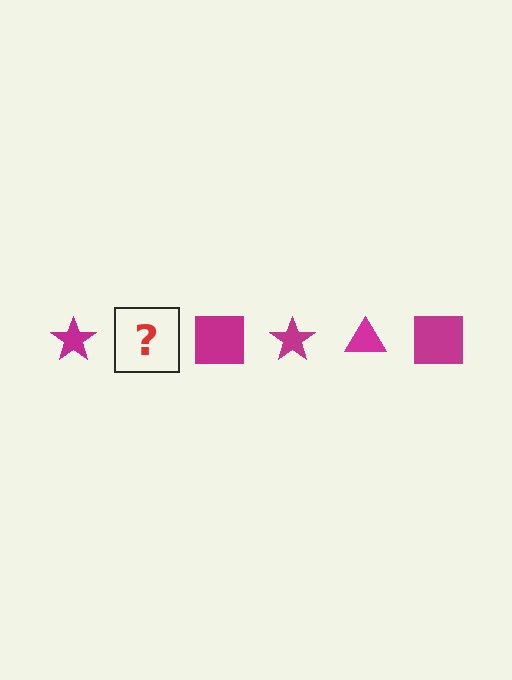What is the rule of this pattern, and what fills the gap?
The rule is that the pattern cycles through star, triangle, square shapes in magenta. The gap should be filled with a magenta triangle.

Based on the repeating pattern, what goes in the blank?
The blank should be a magenta triangle.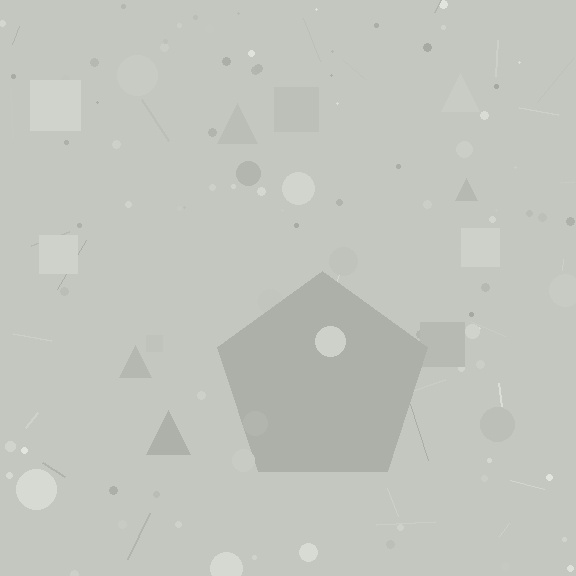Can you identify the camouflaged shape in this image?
The camouflaged shape is a pentagon.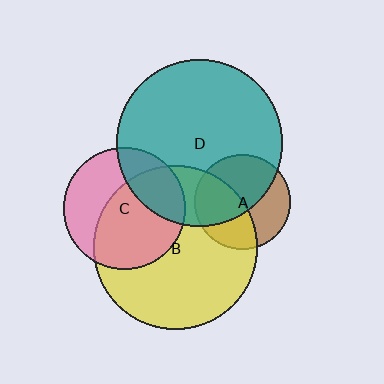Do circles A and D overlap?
Yes.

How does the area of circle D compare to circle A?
Approximately 3.0 times.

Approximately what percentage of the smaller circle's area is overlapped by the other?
Approximately 55%.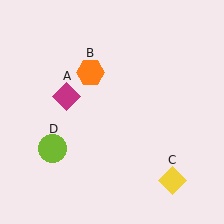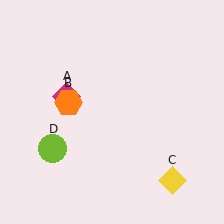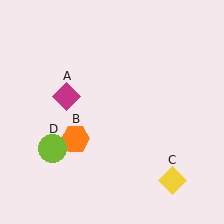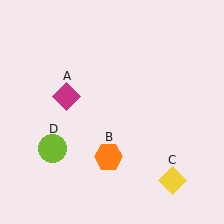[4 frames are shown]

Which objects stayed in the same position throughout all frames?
Magenta diamond (object A) and yellow diamond (object C) and lime circle (object D) remained stationary.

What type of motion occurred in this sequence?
The orange hexagon (object B) rotated counterclockwise around the center of the scene.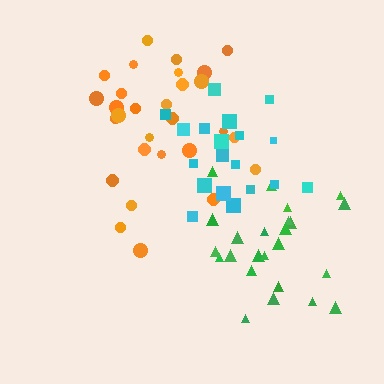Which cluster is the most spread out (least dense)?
Orange.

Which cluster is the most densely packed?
Green.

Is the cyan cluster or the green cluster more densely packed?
Green.